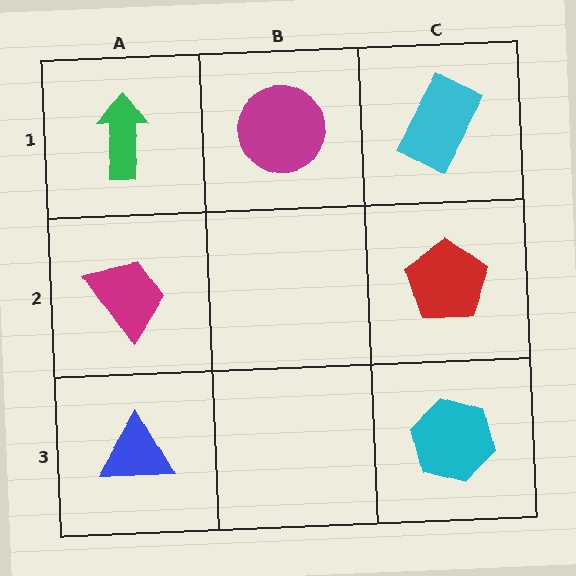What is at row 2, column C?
A red pentagon.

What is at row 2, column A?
A magenta trapezoid.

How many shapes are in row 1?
3 shapes.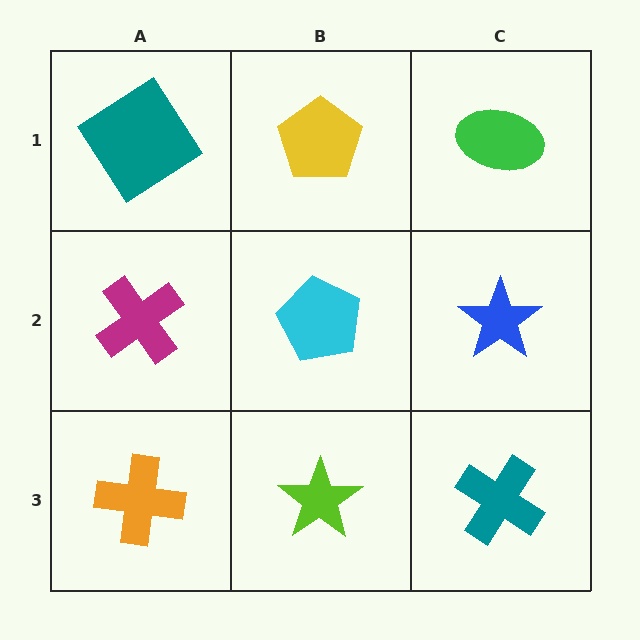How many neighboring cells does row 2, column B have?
4.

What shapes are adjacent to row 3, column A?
A magenta cross (row 2, column A), a lime star (row 3, column B).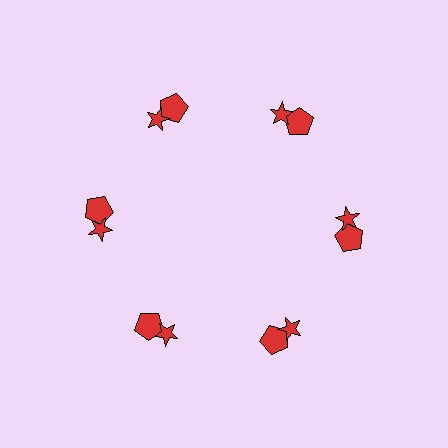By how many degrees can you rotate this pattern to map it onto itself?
The pattern maps onto itself every 60 degrees of rotation.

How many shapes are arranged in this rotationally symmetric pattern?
There are 12 shapes, arranged in 6 groups of 2.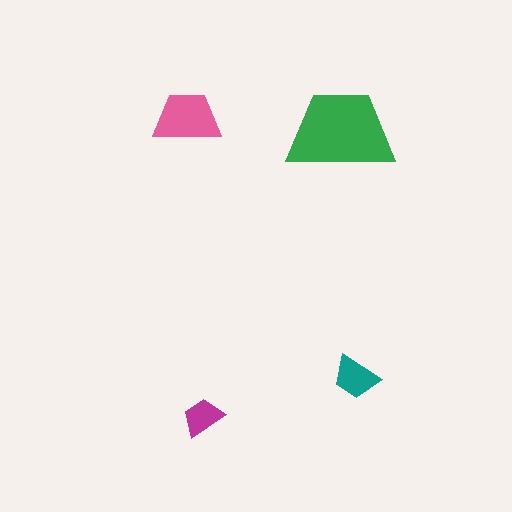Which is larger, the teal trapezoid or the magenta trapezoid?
The teal one.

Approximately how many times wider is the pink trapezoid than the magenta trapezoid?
About 1.5 times wider.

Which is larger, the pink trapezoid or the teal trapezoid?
The pink one.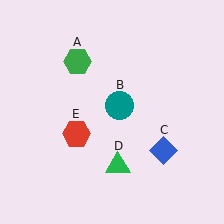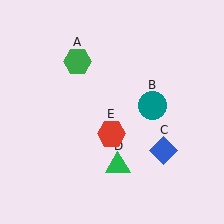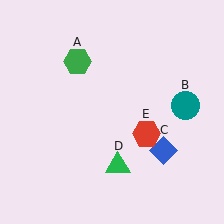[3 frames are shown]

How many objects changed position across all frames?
2 objects changed position: teal circle (object B), red hexagon (object E).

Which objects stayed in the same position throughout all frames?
Green hexagon (object A) and blue diamond (object C) and green triangle (object D) remained stationary.